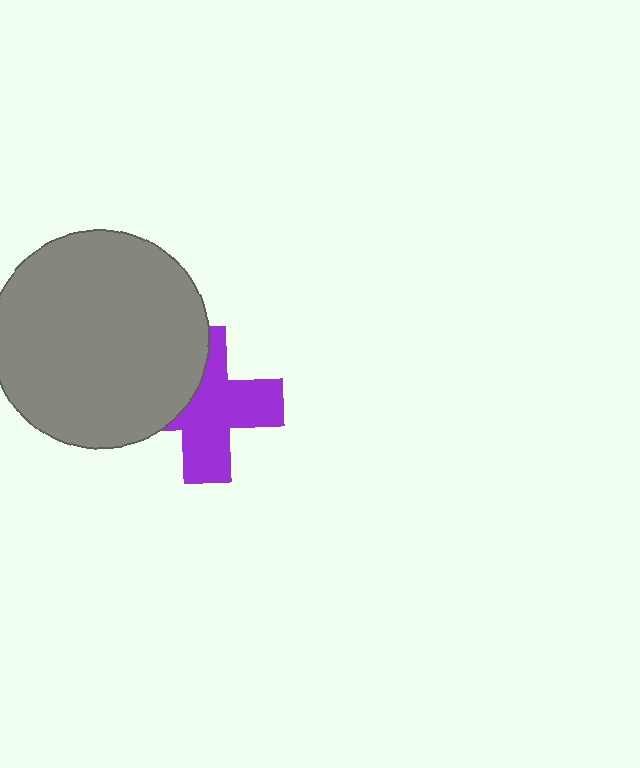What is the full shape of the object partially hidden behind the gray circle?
The partially hidden object is a purple cross.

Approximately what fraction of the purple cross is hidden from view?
Roughly 35% of the purple cross is hidden behind the gray circle.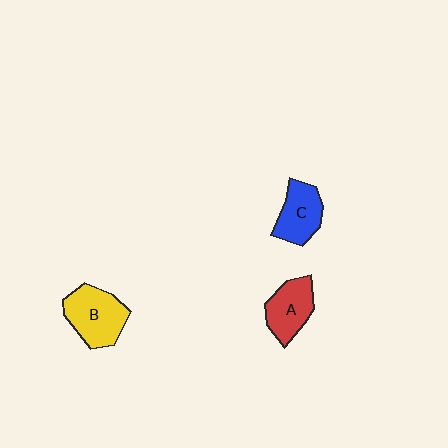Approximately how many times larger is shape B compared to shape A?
Approximately 1.3 times.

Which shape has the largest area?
Shape B (yellow).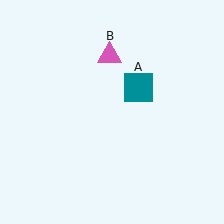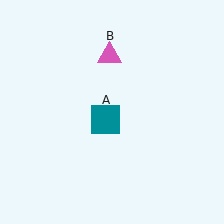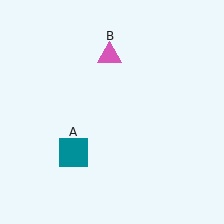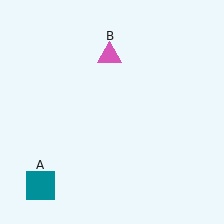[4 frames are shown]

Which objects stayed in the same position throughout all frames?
Pink triangle (object B) remained stationary.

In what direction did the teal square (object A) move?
The teal square (object A) moved down and to the left.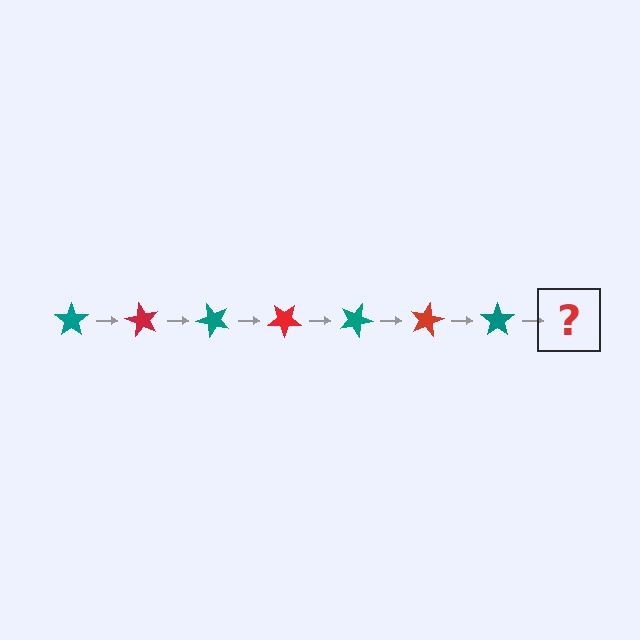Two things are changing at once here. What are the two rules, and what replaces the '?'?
The two rules are that it rotates 60 degrees each step and the color cycles through teal and red. The '?' should be a red star, rotated 420 degrees from the start.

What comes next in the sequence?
The next element should be a red star, rotated 420 degrees from the start.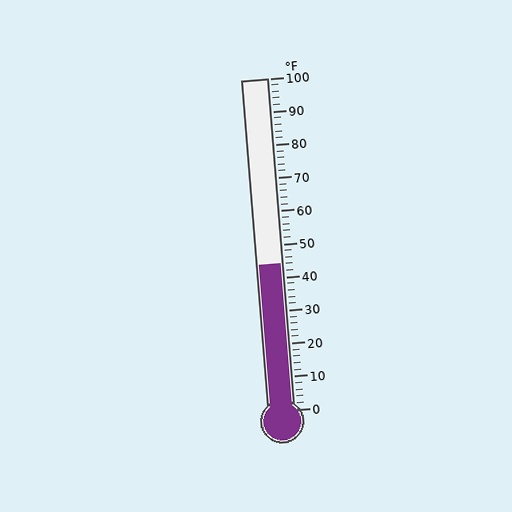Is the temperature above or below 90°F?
The temperature is below 90°F.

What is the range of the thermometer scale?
The thermometer scale ranges from 0°F to 100°F.